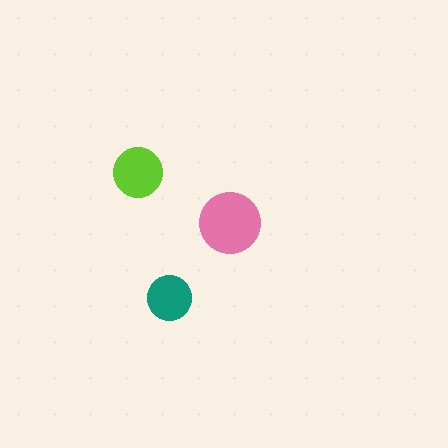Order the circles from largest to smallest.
the pink one, the lime one, the teal one.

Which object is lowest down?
The teal circle is bottommost.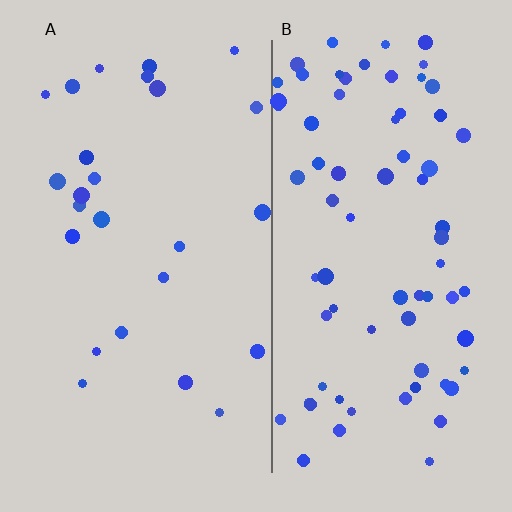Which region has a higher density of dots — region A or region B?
B (the right).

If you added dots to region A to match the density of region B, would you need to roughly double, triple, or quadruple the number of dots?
Approximately triple.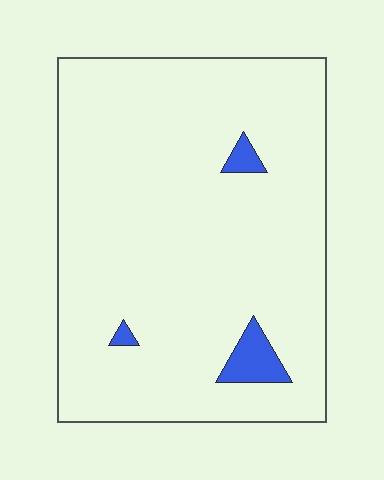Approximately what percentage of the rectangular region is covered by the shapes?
Approximately 5%.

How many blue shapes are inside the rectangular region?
3.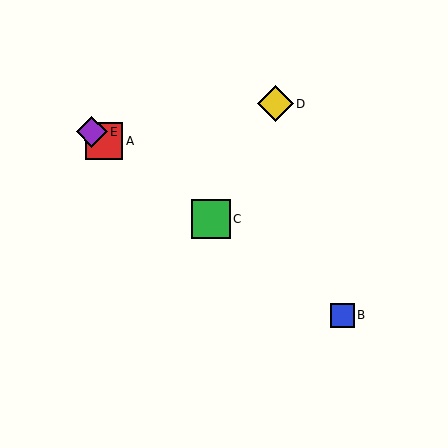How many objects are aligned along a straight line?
4 objects (A, B, C, E) are aligned along a straight line.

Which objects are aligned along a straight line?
Objects A, B, C, E are aligned along a straight line.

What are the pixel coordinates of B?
Object B is at (342, 316).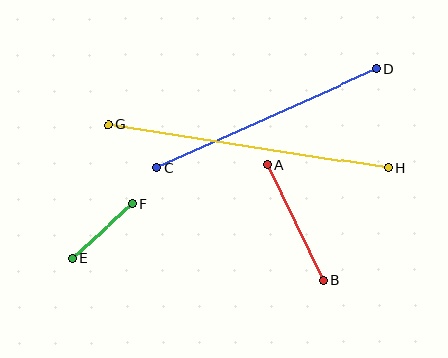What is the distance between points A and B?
The distance is approximately 128 pixels.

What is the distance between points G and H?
The distance is approximately 284 pixels.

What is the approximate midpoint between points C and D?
The midpoint is at approximately (266, 118) pixels.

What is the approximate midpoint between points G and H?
The midpoint is at approximately (248, 147) pixels.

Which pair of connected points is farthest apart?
Points G and H are farthest apart.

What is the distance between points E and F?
The distance is approximately 80 pixels.